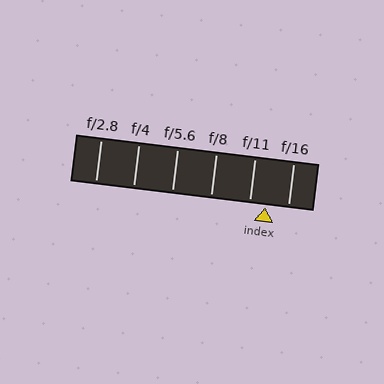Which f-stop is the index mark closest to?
The index mark is closest to f/11.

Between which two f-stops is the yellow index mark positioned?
The index mark is between f/11 and f/16.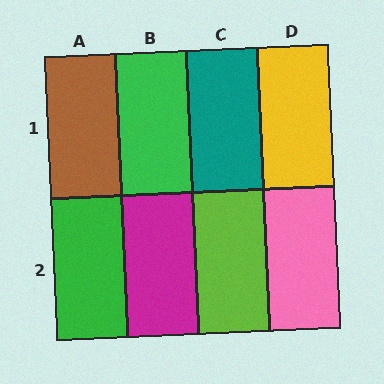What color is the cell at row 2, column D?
Pink.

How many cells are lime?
1 cell is lime.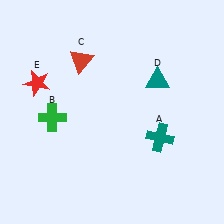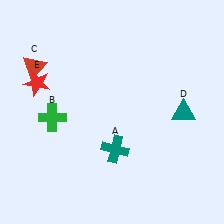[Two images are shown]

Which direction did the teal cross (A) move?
The teal cross (A) moved left.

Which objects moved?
The objects that moved are: the teal cross (A), the red triangle (C), the teal triangle (D).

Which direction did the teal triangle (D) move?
The teal triangle (D) moved down.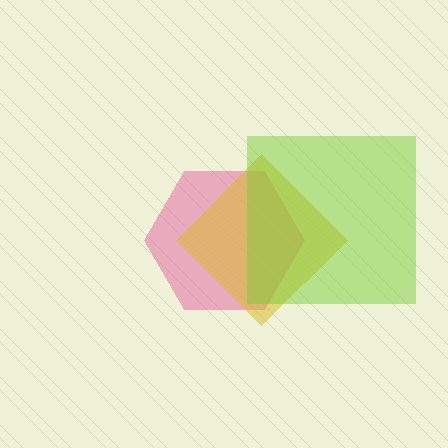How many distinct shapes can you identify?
There are 3 distinct shapes: a pink hexagon, a yellow diamond, a lime square.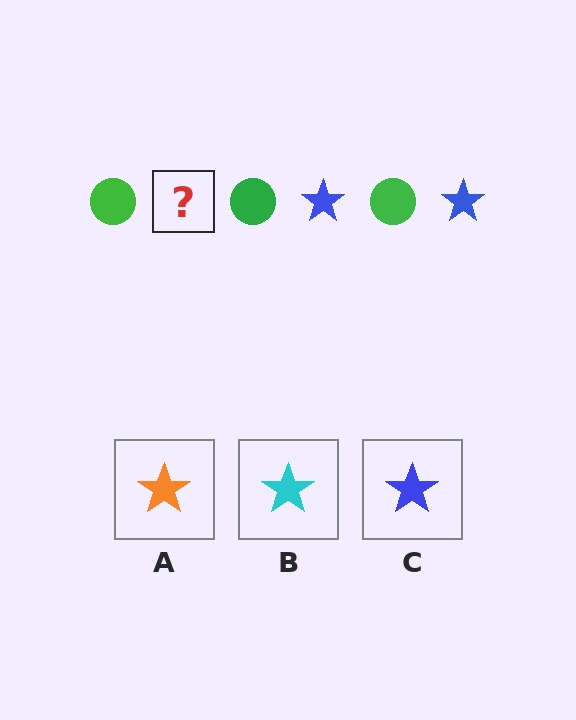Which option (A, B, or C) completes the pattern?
C.